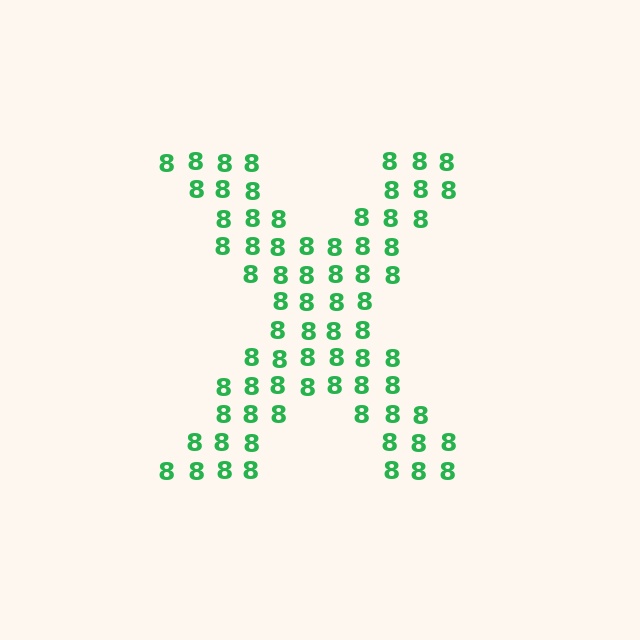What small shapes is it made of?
It is made of small digit 8's.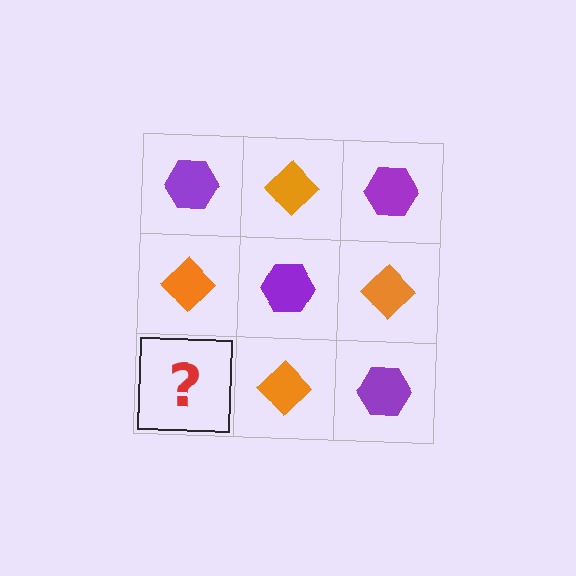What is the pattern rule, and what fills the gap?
The rule is that it alternates purple hexagon and orange diamond in a checkerboard pattern. The gap should be filled with a purple hexagon.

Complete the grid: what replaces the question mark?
The question mark should be replaced with a purple hexagon.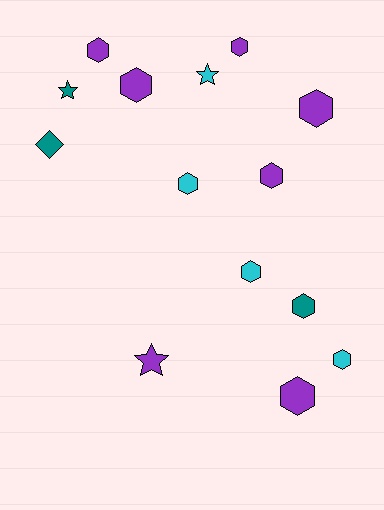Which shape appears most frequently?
Hexagon, with 10 objects.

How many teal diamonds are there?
There is 1 teal diamond.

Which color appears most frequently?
Purple, with 7 objects.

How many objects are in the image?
There are 14 objects.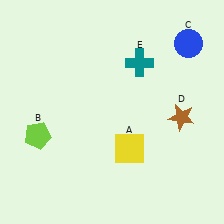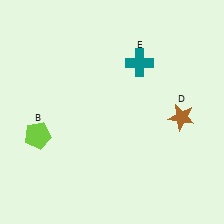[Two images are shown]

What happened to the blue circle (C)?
The blue circle (C) was removed in Image 2. It was in the top-right area of Image 1.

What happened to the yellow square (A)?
The yellow square (A) was removed in Image 2. It was in the bottom-right area of Image 1.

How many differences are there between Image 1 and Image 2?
There are 2 differences between the two images.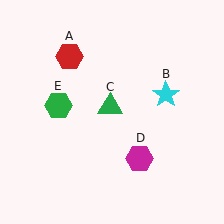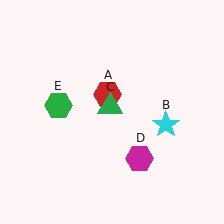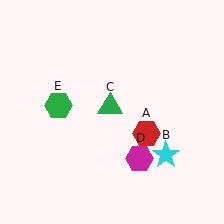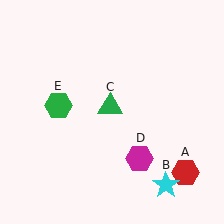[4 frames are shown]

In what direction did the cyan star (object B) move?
The cyan star (object B) moved down.